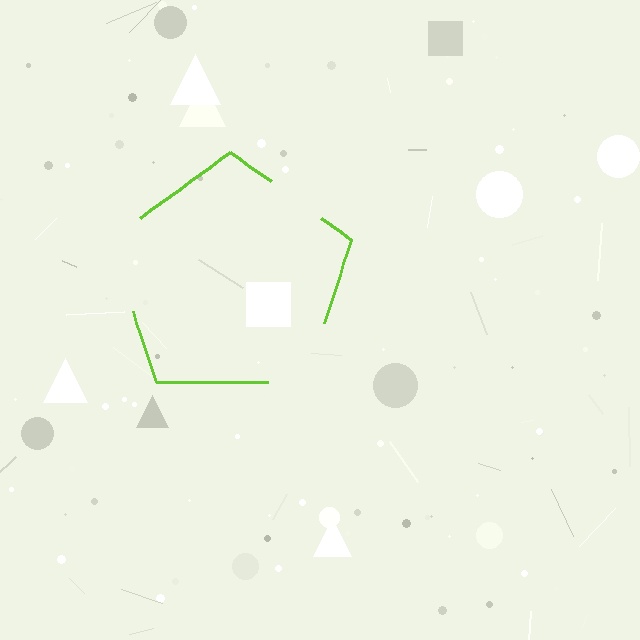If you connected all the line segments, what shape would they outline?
They would outline a pentagon.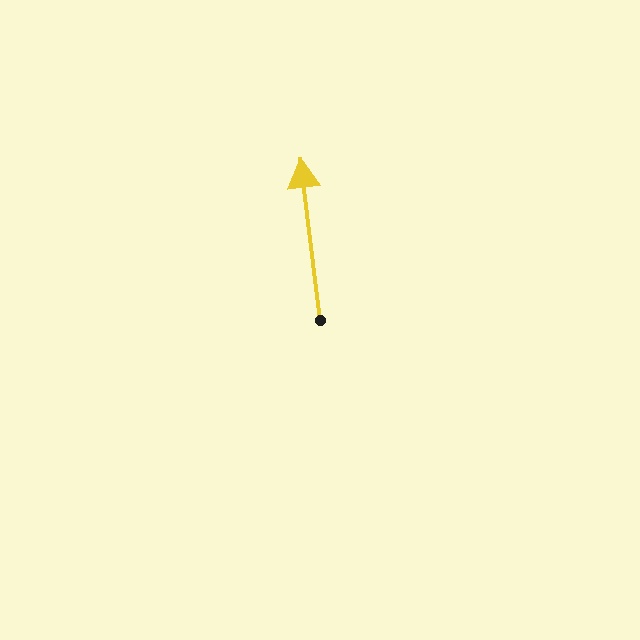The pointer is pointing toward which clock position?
Roughly 12 o'clock.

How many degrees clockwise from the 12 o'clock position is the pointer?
Approximately 353 degrees.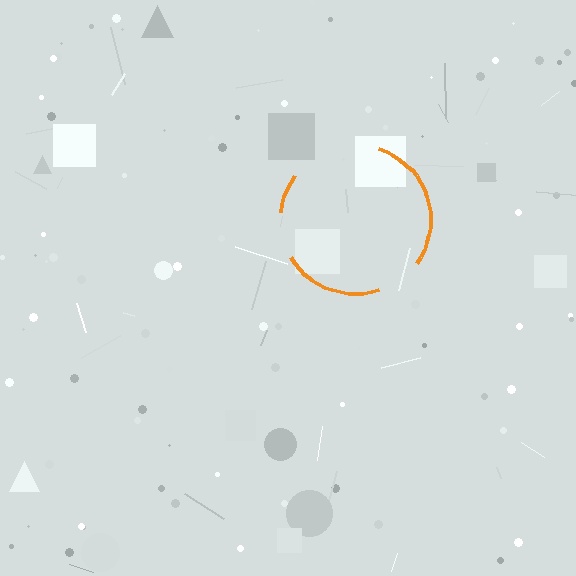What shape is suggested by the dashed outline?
The dashed outline suggests a circle.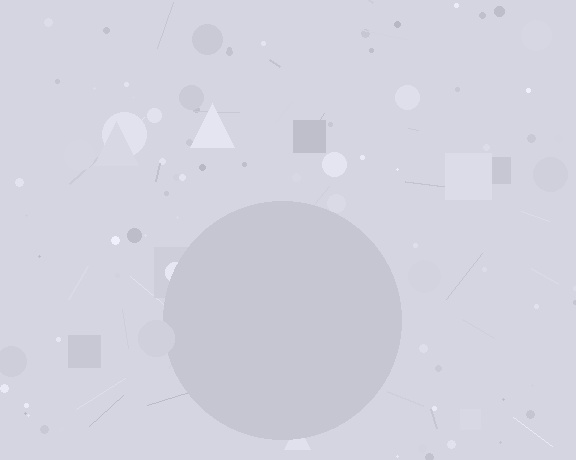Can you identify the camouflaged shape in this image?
The camouflaged shape is a circle.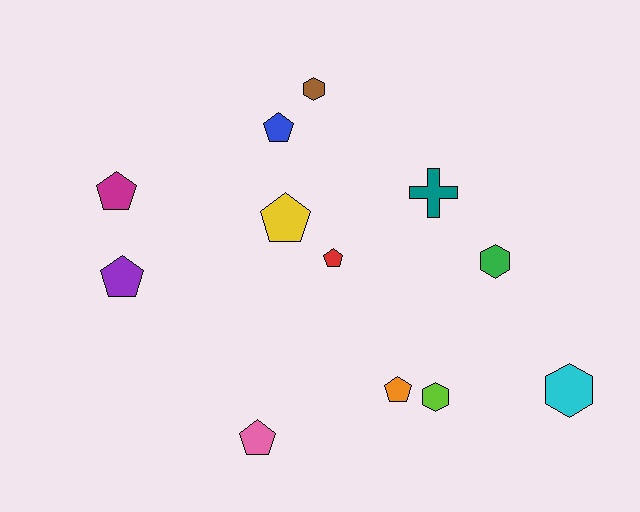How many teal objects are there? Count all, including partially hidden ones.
There is 1 teal object.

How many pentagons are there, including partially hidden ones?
There are 7 pentagons.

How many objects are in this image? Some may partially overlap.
There are 12 objects.